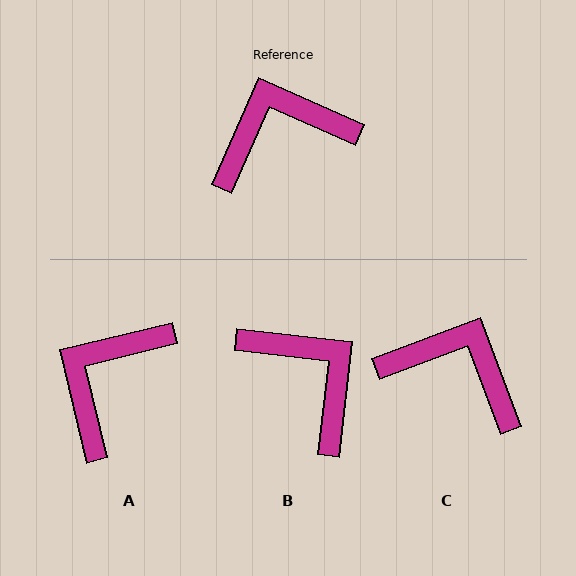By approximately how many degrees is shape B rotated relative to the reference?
Approximately 73 degrees clockwise.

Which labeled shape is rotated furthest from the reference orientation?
B, about 73 degrees away.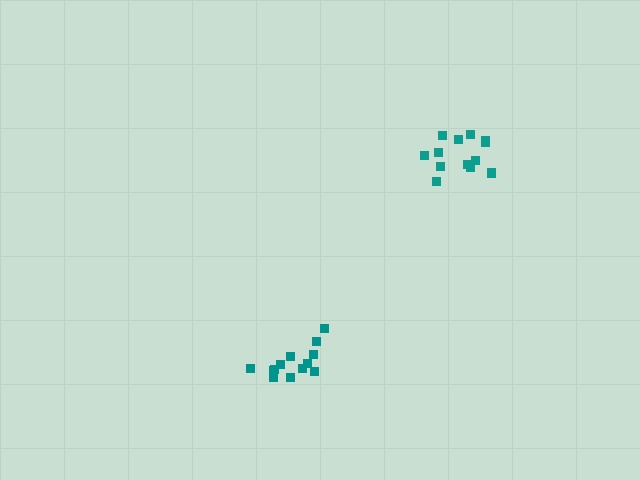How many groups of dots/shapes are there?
There are 2 groups.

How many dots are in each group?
Group 1: 13 dots, Group 2: 14 dots (27 total).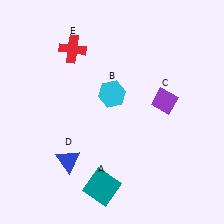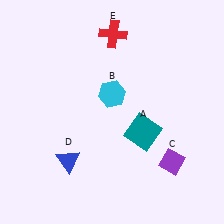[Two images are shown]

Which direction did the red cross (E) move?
The red cross (E) moved right.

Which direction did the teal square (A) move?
The teal square (A) moved up.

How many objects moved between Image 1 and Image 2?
3 objects moved between the two images.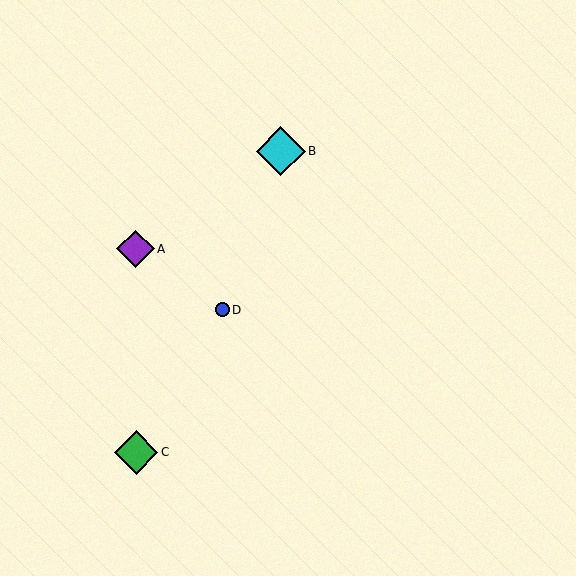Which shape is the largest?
The cyan diamond (labeled B) is the largest.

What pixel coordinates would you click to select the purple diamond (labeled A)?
Click at (135, 249) to select the purple diamond A.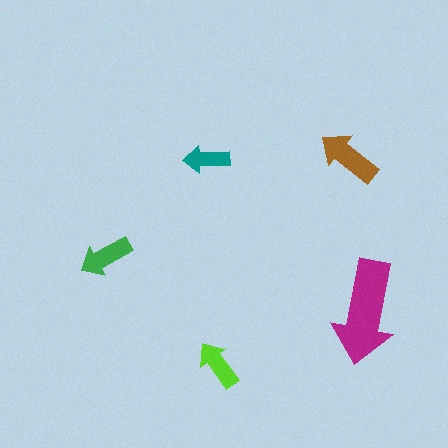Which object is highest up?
The brown arrow is topmost.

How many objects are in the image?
There are 5 objects in the image.